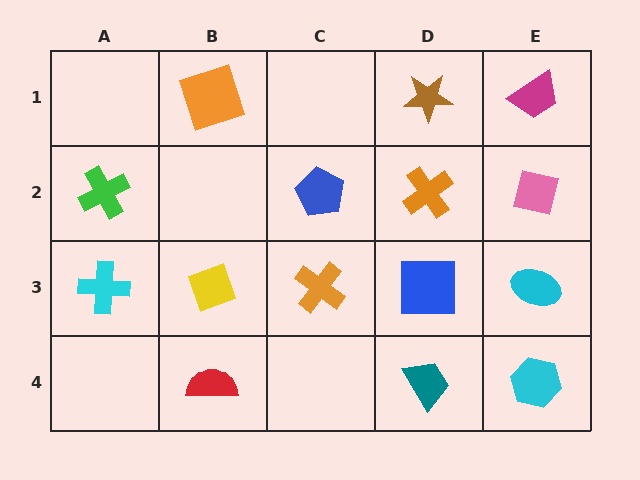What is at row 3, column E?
A cyan ellipse.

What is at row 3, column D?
A blue square.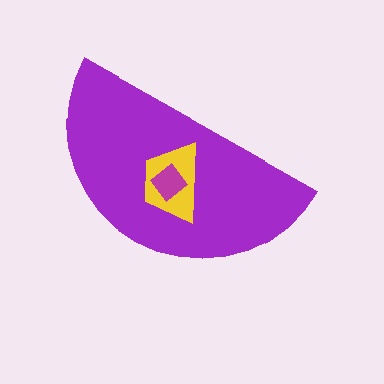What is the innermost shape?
The magenta diamond.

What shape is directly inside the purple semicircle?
The yellow trapezoid.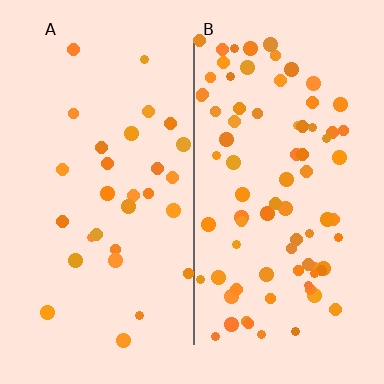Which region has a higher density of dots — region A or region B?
B (the right).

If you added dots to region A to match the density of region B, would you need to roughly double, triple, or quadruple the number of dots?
Approximately triple.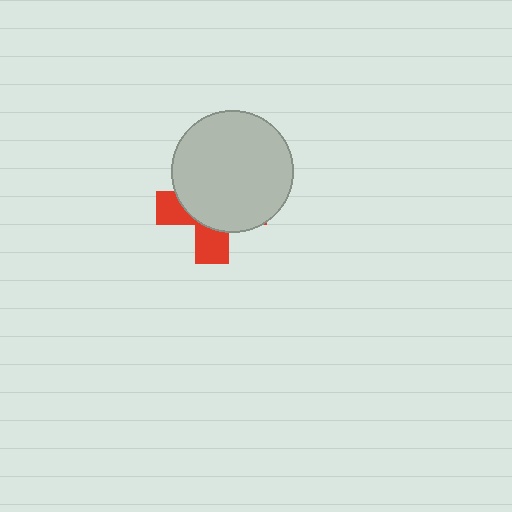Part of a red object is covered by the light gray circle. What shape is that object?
It is a cross.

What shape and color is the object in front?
The object in front is a light gray circle.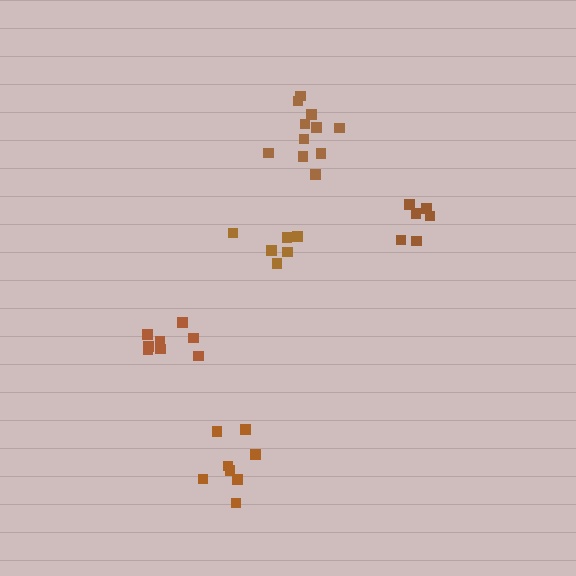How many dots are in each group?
Group 1: 11 dots, Group 2: 6 dots, Group 3: 6 dots, Group 4: 8 dots, Group 5: 8 dots (39 total).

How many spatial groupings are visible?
There are 5 spatial groupings.